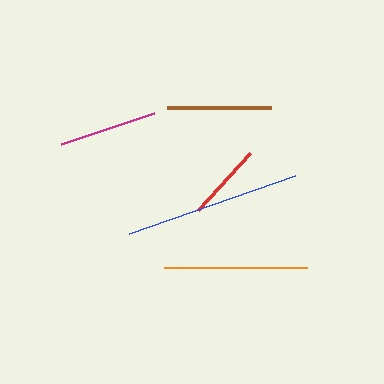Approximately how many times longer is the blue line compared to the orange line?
The blue line is approximately 1.2 times the length of the orange line.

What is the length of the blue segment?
The blue segment is approximately 176 pixels long.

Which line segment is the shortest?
The red line is the shortest at approximately 77 pixels.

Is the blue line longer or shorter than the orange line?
The blue line is longer than the orange line.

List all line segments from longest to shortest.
From longest to shortest: blue, orange, brown, magenta, red.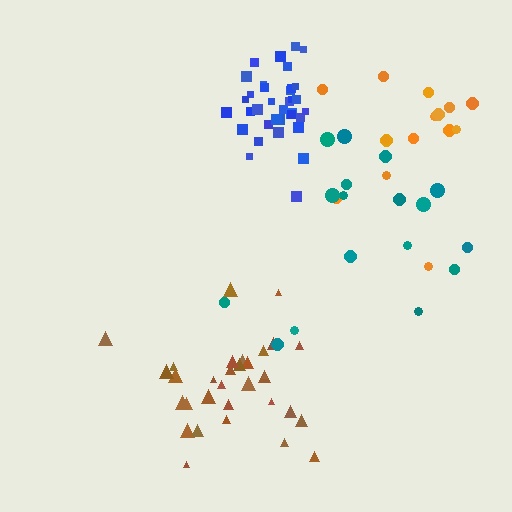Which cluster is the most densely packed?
Blue.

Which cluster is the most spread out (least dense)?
Teal.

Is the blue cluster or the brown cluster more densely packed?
Blue.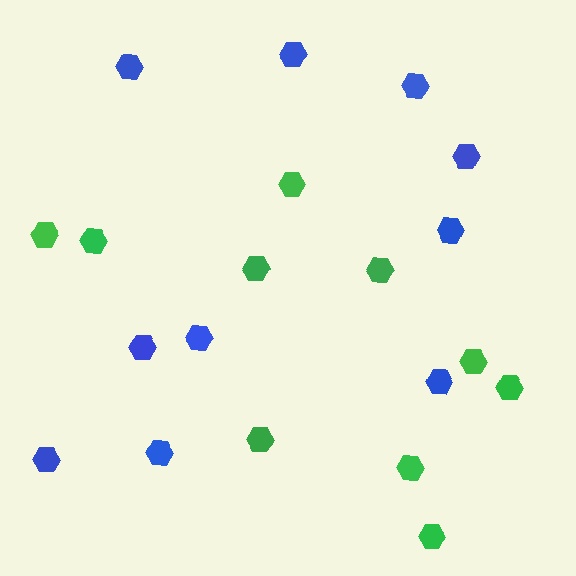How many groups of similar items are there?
There are 2 groups: one group of blue hexagons (10) and one group of green hexagons (10).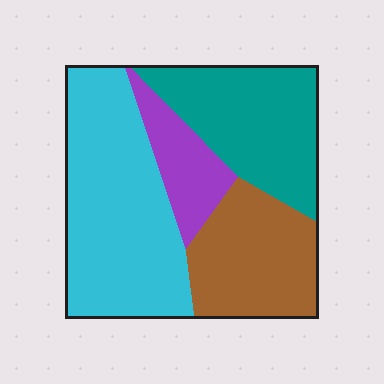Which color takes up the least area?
Purple, at roughly 10%.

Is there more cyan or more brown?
Cyan.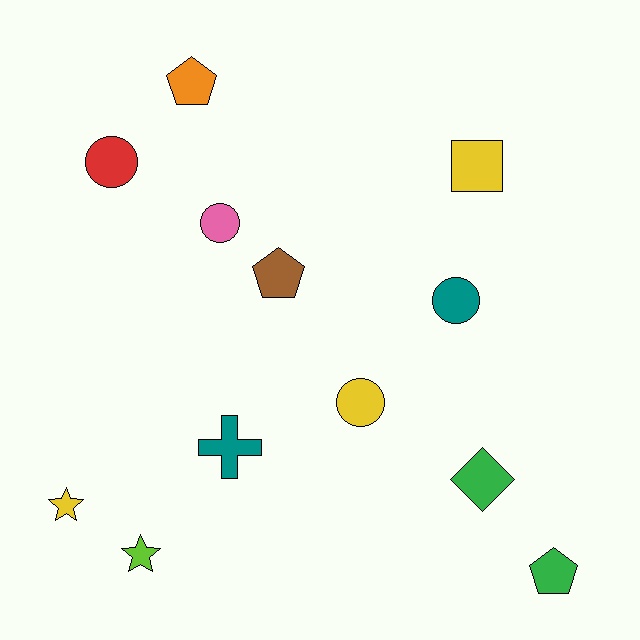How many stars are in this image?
There are 2 stars.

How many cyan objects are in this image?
There are no cyan objects.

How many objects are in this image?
There are 12 objects.